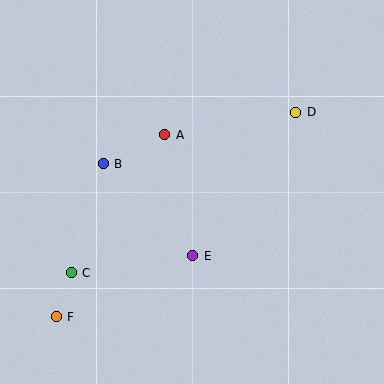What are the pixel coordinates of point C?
Point C is at (71, 273).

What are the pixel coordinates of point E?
Point E is at (192, 256).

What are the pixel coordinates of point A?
Point A is at (165, 135).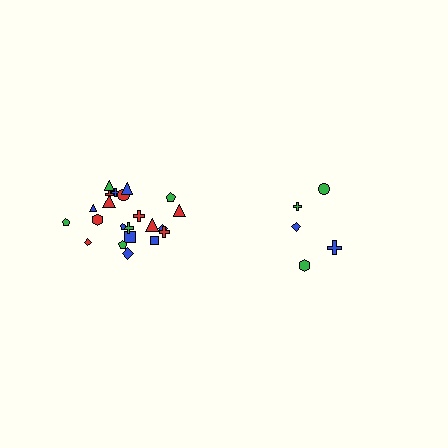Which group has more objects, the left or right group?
The left group.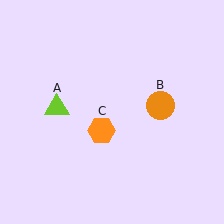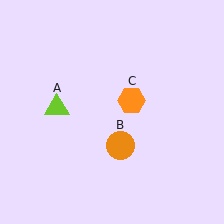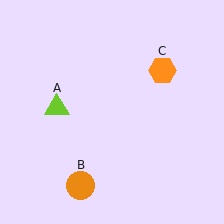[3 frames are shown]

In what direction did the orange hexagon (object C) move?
The orange hexagon (object C) moved up and to the right.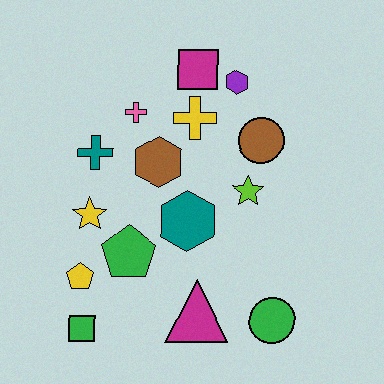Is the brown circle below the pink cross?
Yes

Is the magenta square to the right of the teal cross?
Yes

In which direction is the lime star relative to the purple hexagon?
The lime star is below the purple hexagon.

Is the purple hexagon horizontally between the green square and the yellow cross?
No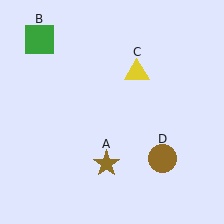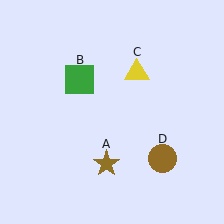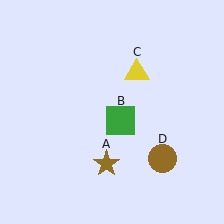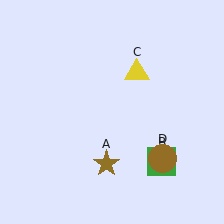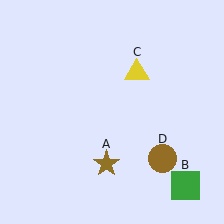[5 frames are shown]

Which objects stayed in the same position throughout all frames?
Brown star (object A) and yellow triangle (object C) and brown circle (object D) remained stationary.